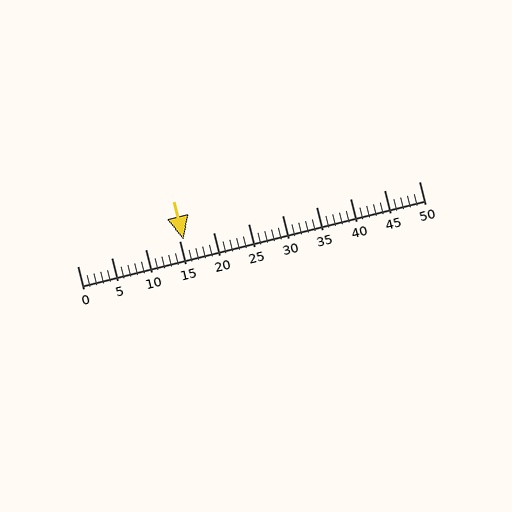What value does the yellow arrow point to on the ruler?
The yellow arrow points to approximately 16.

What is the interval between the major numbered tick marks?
The major tick marks are spaced 5 units apart.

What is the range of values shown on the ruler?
The ruler shows values from 0 to 50.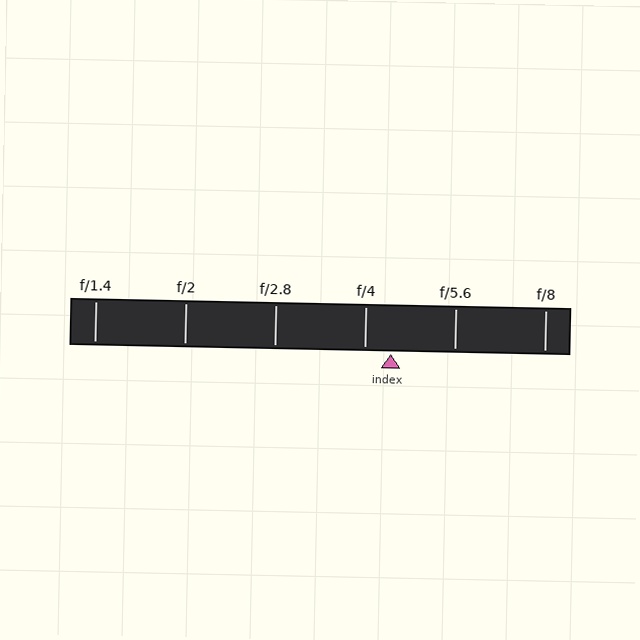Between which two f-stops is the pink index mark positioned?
The index mark is between f/4 and f/5.6.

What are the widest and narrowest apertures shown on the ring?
The widest aperture shown is f/1.4 and the narrowest is f/8.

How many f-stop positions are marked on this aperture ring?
There are 6 f-stop positions marked.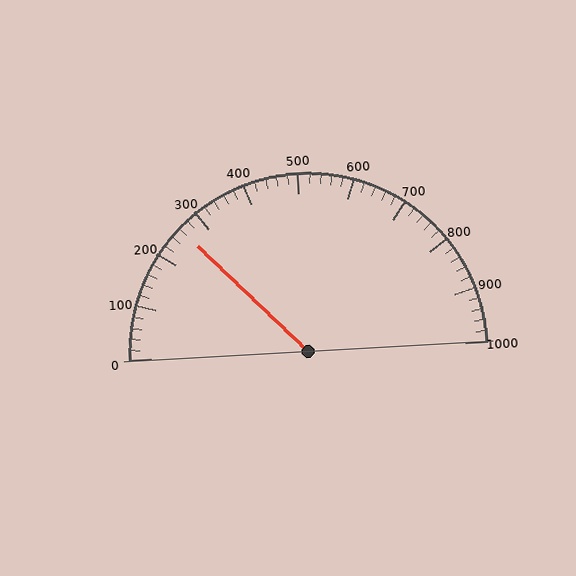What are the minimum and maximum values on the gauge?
The gauge ranges from 0 to 1000.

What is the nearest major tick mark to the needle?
The nearest major tick mark is 300.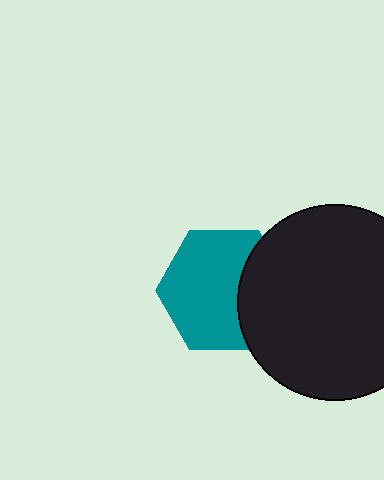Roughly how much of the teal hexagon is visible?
Most of it is visible (roughly 70%).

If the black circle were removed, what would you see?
You would see the complete teal hexagon.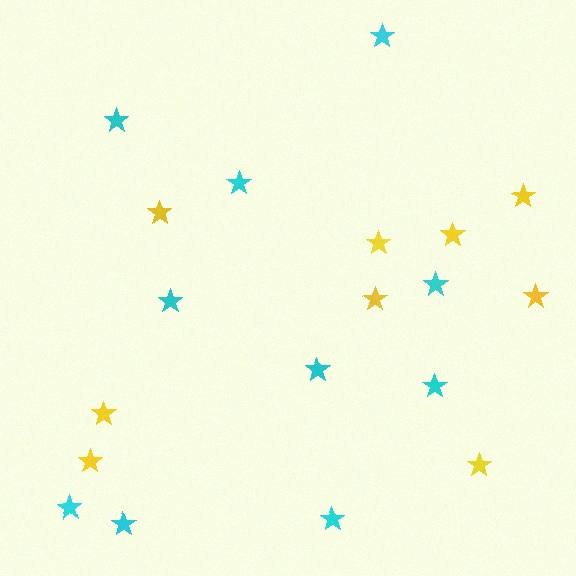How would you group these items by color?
There are 2 groups: one group of yellow stars (9) and one group of cyan stars (10).